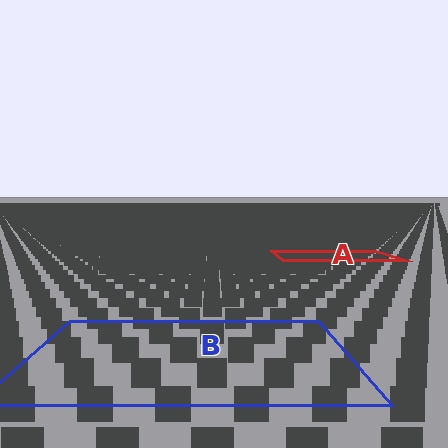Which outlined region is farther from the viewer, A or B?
Region A is farther from the viewer — the texture elements inside it appear smaller and more densely packed.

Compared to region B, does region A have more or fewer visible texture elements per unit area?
Region A has more texture elements per unit area — they are packed more densely because it is farther away.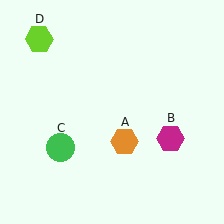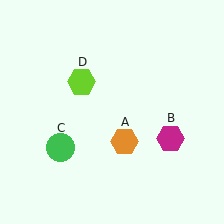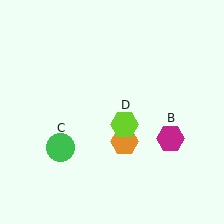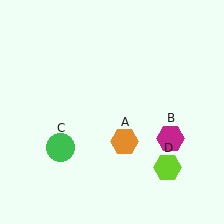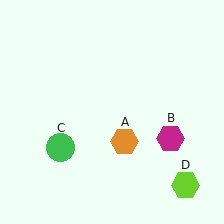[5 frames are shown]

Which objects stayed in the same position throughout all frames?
Orange hexagon (object A) and magenta hexagon (object B) and green circle (object C) remained stationary.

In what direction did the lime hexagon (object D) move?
The lime hexagon (object D) moved down and to the right.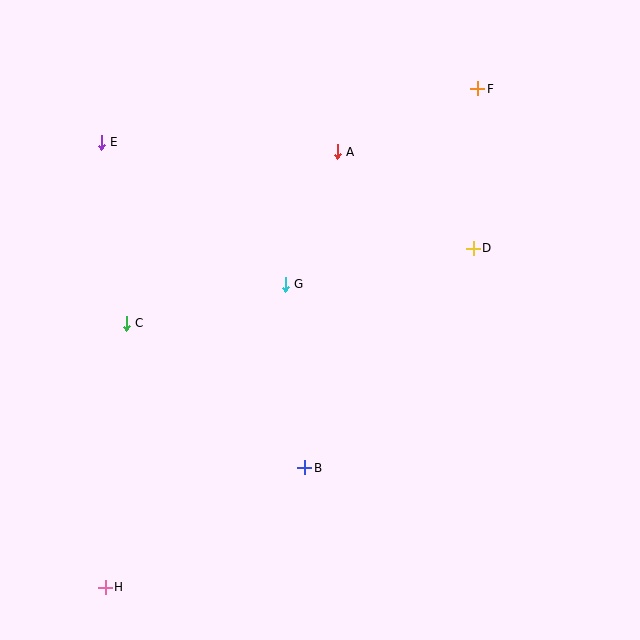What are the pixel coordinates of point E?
Point E is at (101, 142).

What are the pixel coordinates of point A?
Point A is at (337, 152).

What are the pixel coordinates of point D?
Point D is at (473, 248).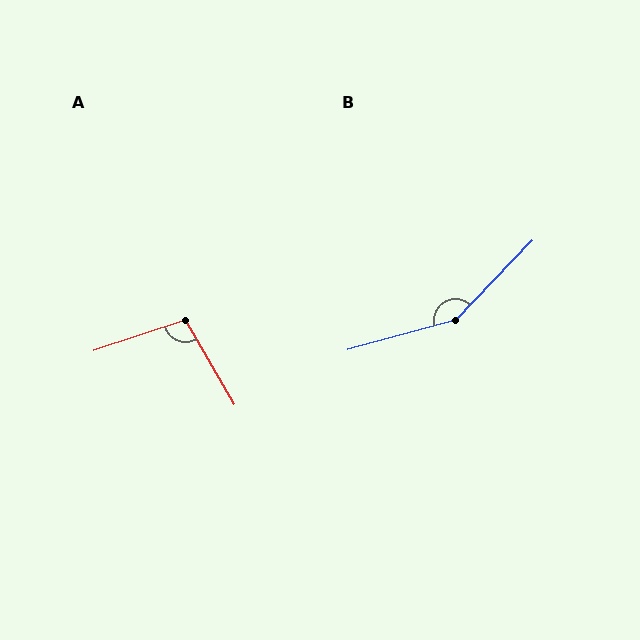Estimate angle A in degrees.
Approximately 101 degrees.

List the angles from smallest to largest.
A (101°), B (149°).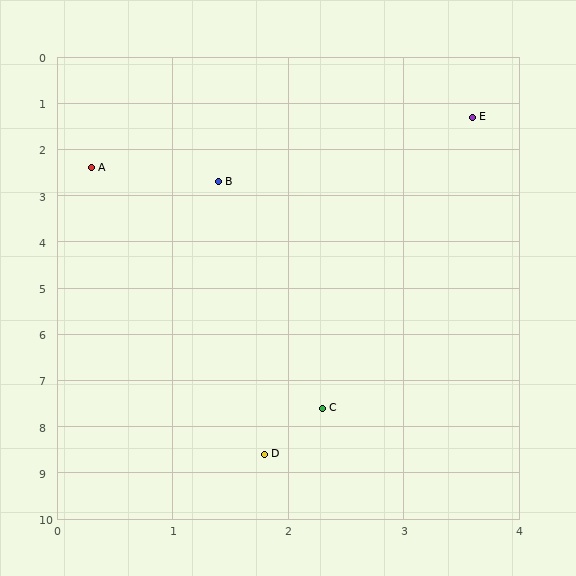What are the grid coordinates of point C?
Point C is at approximately (2.3, 7.6).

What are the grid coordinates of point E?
Point E is at approximately (3.6, 1.3).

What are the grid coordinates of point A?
Point A is at approximately (0.3, 2.4).